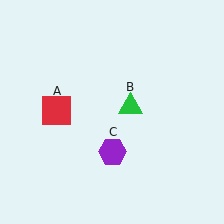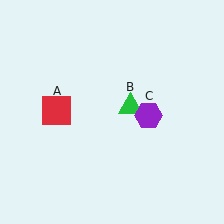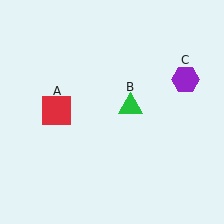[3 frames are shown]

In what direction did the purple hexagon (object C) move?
The purple hexagon (object C) moved up and to the right.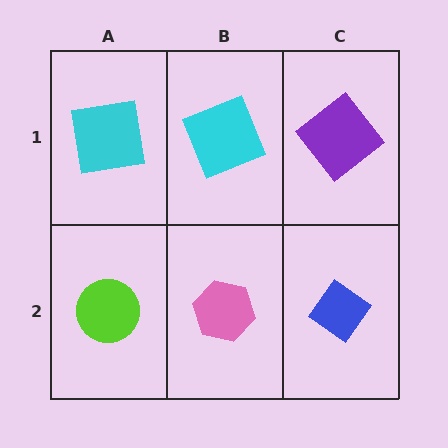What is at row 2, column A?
A lime circle.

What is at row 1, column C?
A purple diamond.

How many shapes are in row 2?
3 shapes.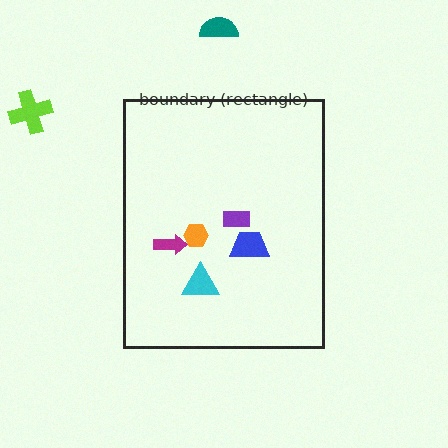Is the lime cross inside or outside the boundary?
Outside.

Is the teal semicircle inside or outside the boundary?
Outside.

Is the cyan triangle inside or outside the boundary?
Inside.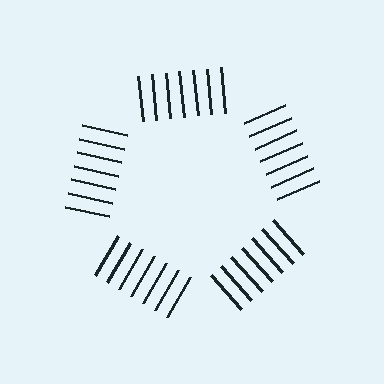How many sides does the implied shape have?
5 sides — the line-ends trace a pentagon.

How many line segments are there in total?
35 — 7 along each of the 5 edges.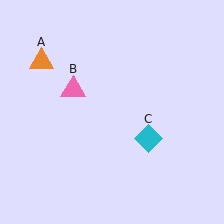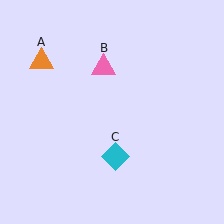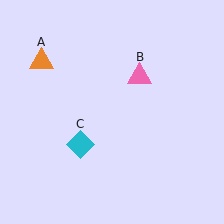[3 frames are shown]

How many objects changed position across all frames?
2 objects changed position: pink triangle (object B), cyan diamond (object C).